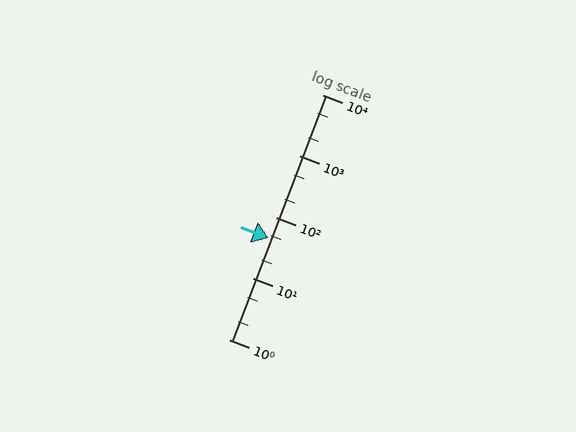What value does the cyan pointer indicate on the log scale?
The pointer indicates approximately 45.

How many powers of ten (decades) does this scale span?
The scale spans 4 decades, from 1 to 10000.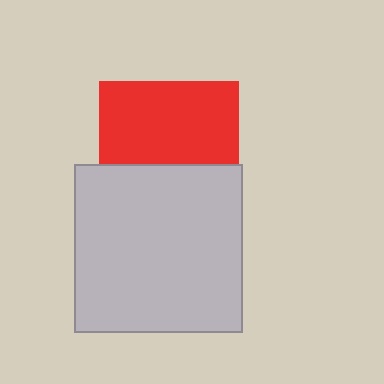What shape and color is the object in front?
The object in front is a light gray square.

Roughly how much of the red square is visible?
About half of it is visible (roughly 59%).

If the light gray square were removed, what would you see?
You would see the complete red square.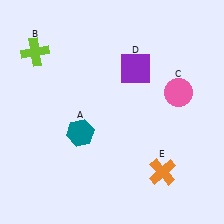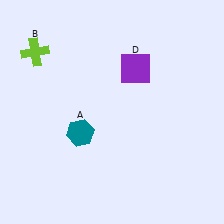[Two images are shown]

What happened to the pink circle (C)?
The pink circle (C) was removed in Image 2. It was in the top-right area of Image 1.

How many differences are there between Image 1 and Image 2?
There are 2 differences between the two images.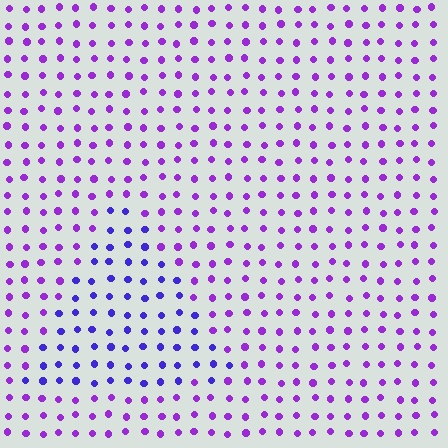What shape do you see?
I see a triangle.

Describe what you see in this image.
The image is filled with small purple elements in a uniform arrangement. A triangle-shaped region is visible where the elements are tinted to a slightly different hue, forming a subtle color boundary.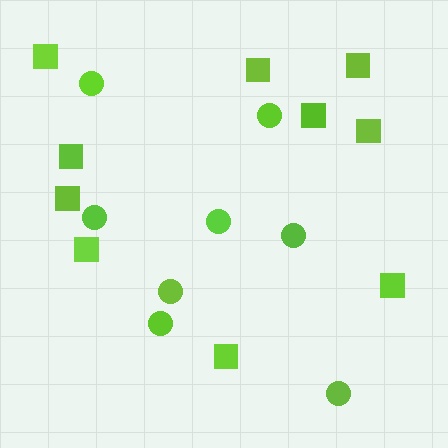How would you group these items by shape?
There are 2 groups: one group of circles (8) and one group of squares (10).